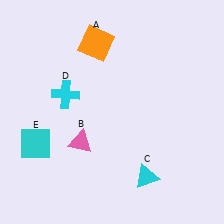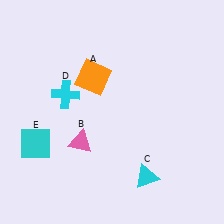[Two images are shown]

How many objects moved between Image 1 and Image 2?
1 object moved between the two images.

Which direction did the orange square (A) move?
The orange square (A) moved down.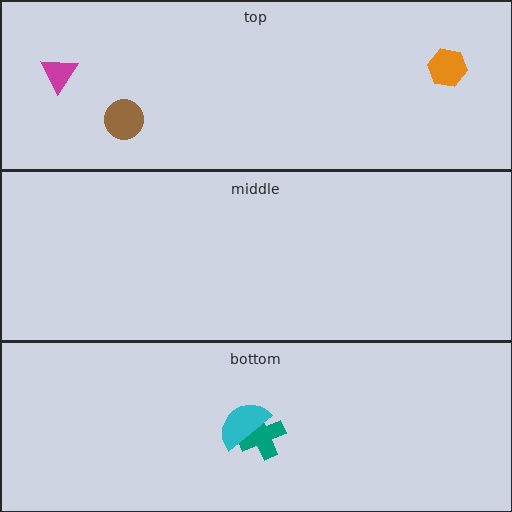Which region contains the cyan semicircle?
The bottom region.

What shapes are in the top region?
The brown circle, the orange hexagon, the magenta triangle.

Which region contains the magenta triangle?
The top region.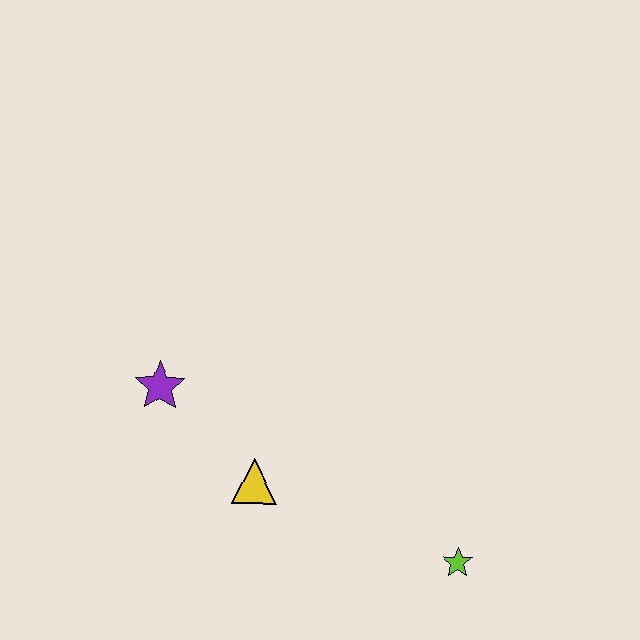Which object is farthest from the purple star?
The lime star is farthest from the purple star.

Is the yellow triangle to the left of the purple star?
No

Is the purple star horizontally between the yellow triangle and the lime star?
No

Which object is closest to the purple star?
The yellow triangle is closest to the purple star.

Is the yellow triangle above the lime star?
Yes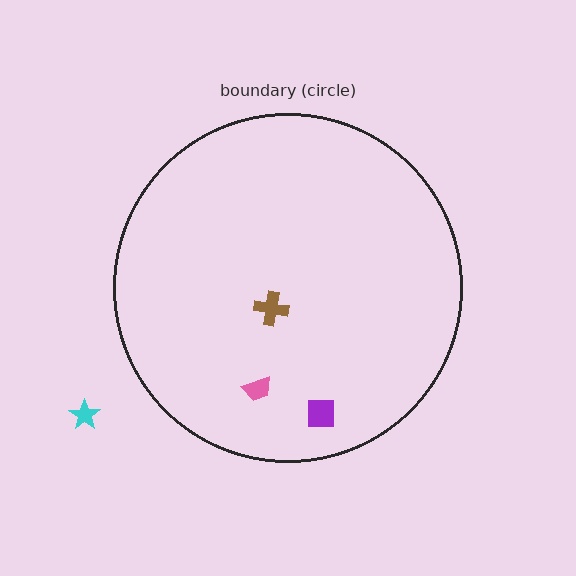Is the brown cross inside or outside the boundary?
Inside.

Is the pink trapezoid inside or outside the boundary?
Inside.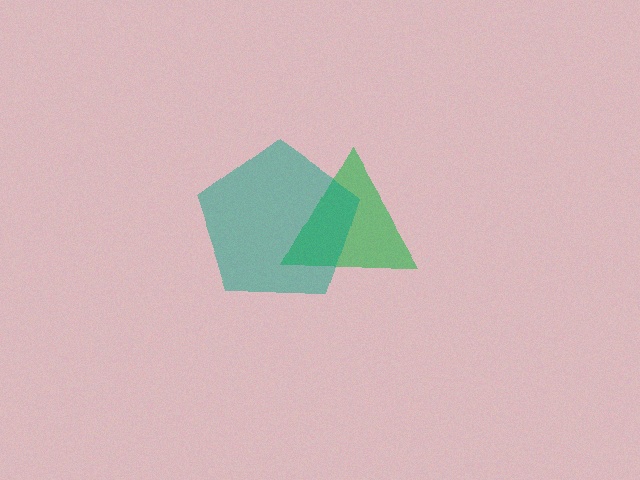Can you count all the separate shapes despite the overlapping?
Yes, there are 2 separate shapes.